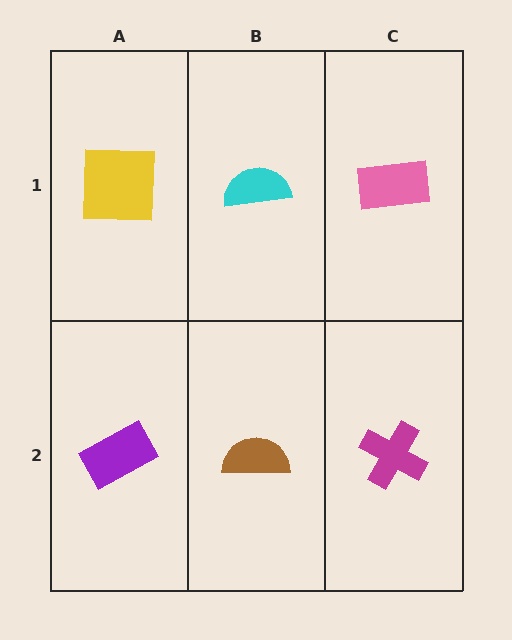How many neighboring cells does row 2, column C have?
2.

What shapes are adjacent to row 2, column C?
A pink rectangle (row 1, column C), a brown semicircle (row 2, column B).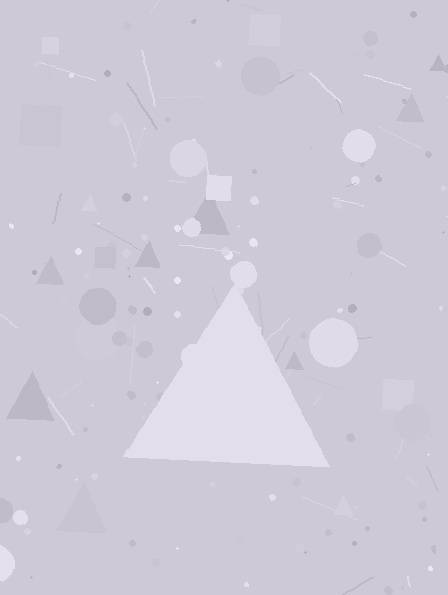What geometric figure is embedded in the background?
A triangle is embedded in the background.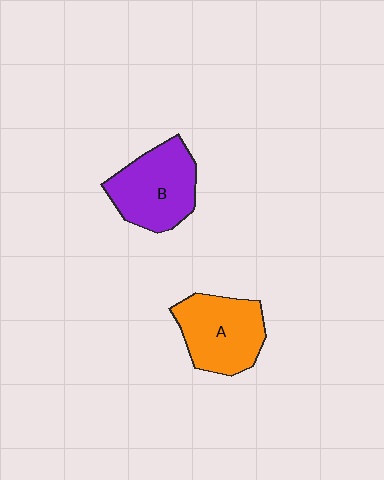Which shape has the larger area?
Shape B (purple).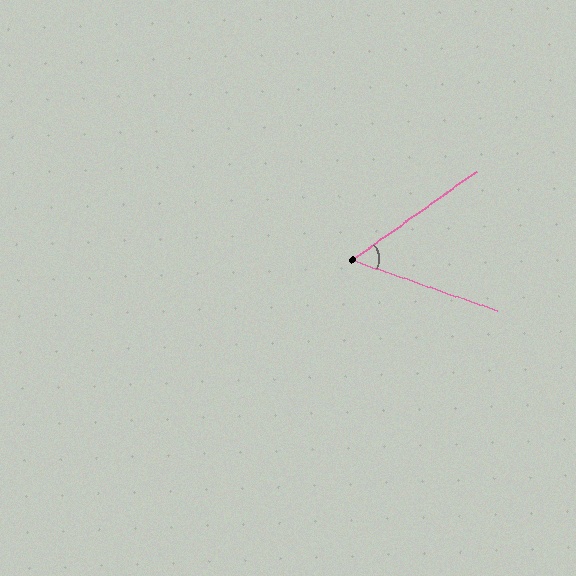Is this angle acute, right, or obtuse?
It is acute.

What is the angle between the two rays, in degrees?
Approximately 55 degrees.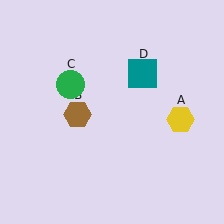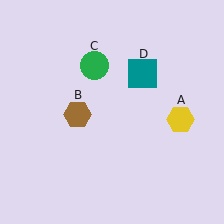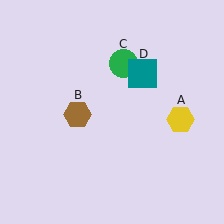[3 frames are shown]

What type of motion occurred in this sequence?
The green circle (object C) rotated clockwise around the center of the scene.